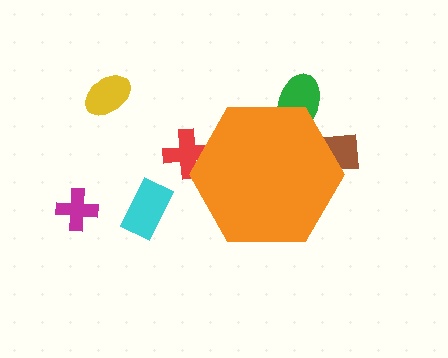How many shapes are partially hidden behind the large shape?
3 shapes are partially hidden.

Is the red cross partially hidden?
Yes, the red cross is partially hidden behind the orange hexagon.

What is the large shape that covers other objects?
An orange hexagon.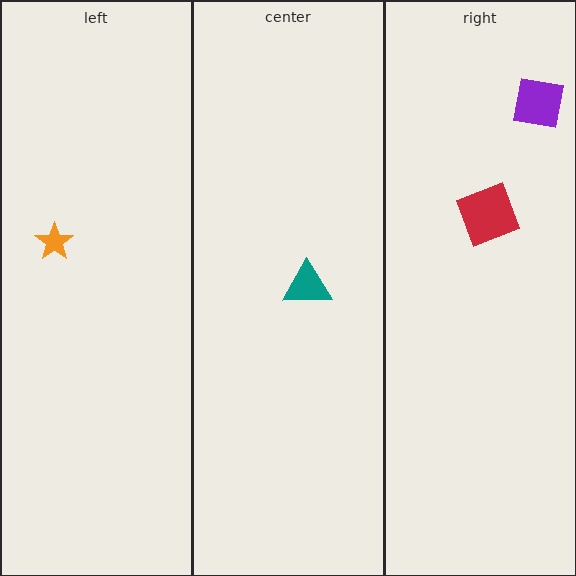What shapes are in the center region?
The teal triangle.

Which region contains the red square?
The right region.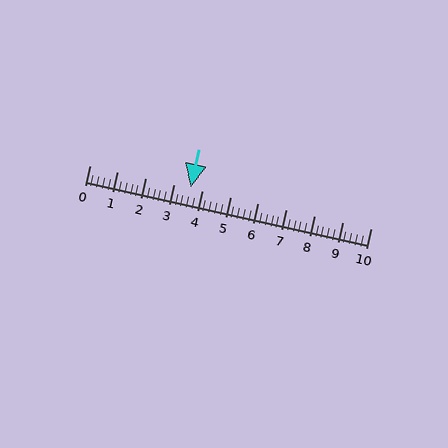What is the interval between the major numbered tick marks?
The major tick marks are spaced 1 units apart.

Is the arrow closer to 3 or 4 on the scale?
The arrow is closer to 4.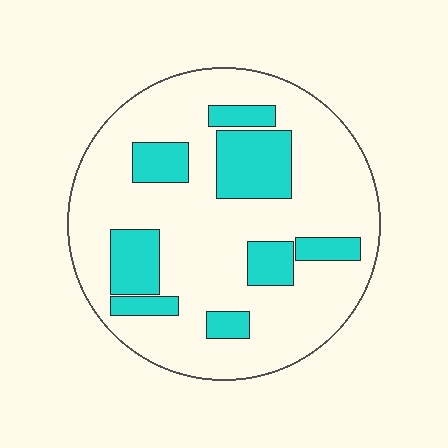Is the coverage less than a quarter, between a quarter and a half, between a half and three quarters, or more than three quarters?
Less than a quarter.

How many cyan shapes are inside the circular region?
8.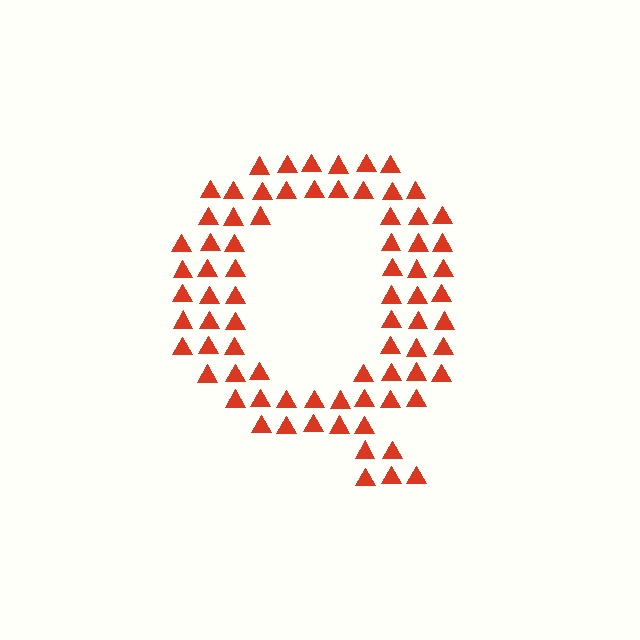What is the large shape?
The large shape is the letter Q.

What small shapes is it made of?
It is made of small triangles.